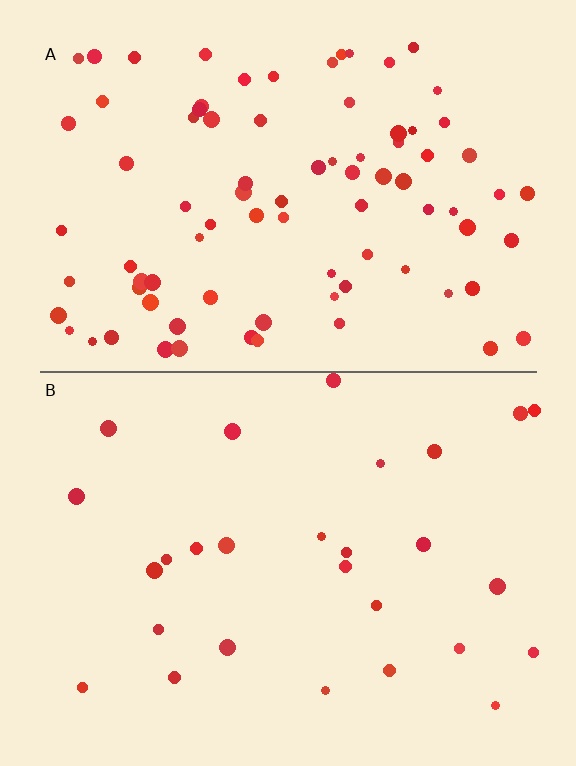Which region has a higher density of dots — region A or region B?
A (the top).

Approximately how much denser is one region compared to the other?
Approximately 3.0× — region A over region B.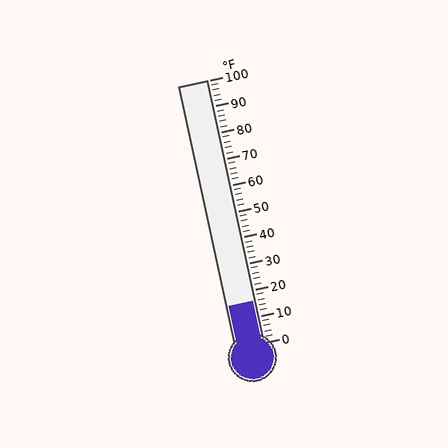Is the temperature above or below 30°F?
The temperature is below 30°F.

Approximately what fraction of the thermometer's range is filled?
The thermometer is filled to approximately 15% of its range.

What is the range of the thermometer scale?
The thermometer scale ranges from 0°F to 100°F.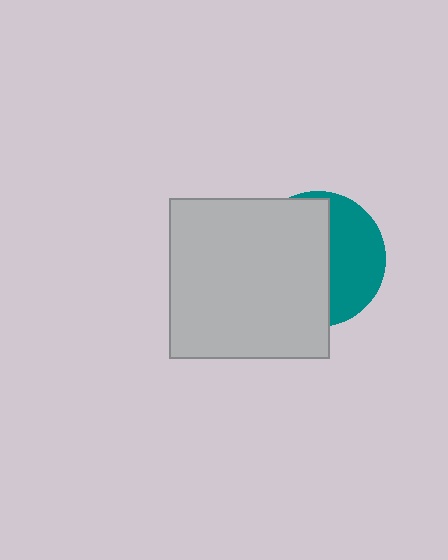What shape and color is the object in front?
The object in front is a light gray square.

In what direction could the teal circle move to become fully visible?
The teal circle could move right. That would shift it out from behind the light gray square entirely.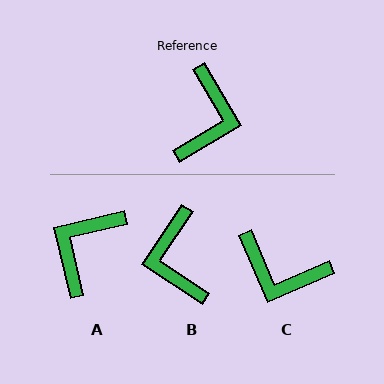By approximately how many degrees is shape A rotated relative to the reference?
Approximately 162 degrees counter-clockwise.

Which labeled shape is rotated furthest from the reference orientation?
A, about 162 degrees away.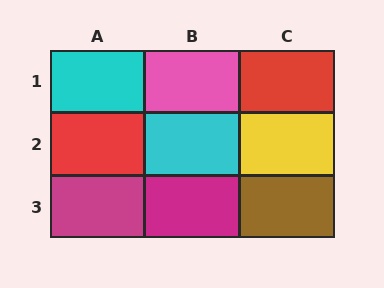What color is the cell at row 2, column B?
Cyan.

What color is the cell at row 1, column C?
Red.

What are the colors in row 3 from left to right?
Magenta, magenta, brown.